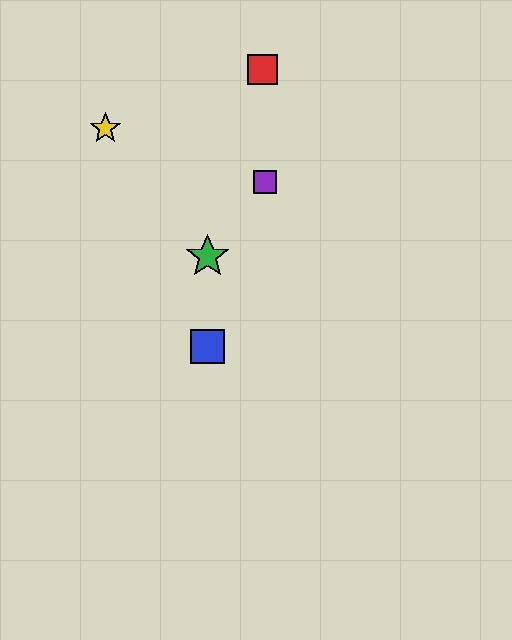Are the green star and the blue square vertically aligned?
Yes, both are at x≈208.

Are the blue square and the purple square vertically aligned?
No, the blue square is at x≈208 and the purple square is at x≈265.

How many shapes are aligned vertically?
2 shapes (the blue square, the green star) are aligned vertically.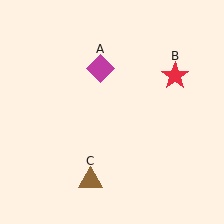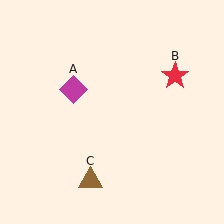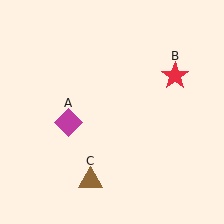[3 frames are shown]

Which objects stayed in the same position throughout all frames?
Red star (object B) and brown triangle (object C) remained stationary.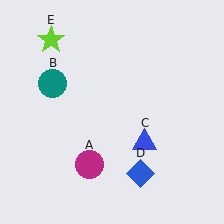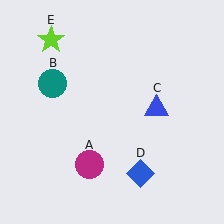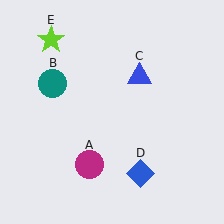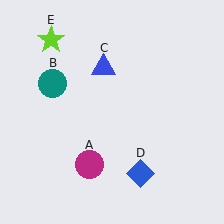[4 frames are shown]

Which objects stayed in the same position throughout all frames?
Magenta circle (object A) and teal circle (object B) and blue diamond (object D) and lime star (object E) remained stationary.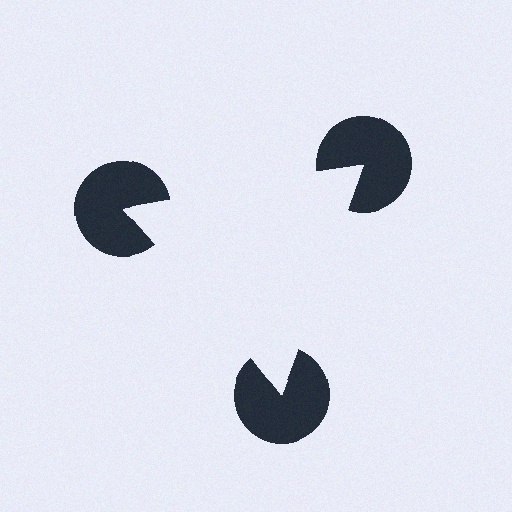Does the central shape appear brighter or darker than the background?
It typically appears slightly brighter than the background, even though no actual brightness change is drawn.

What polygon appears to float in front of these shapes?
An illusory triangle — its edges are inferred from the aligned wedge cuts in the pac-man discs, not physically drawn.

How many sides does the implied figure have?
3 sides.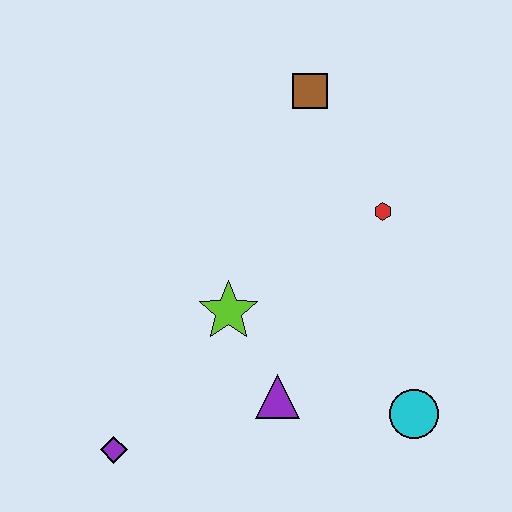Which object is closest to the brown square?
The red hexagon is closest to the brown square.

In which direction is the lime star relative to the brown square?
The lime star is below the brown square.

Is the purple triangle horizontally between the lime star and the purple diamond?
No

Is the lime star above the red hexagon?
No